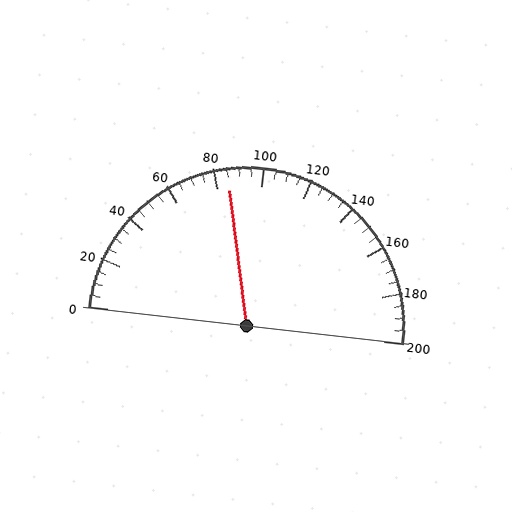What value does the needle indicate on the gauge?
The needle indicates approximately 85.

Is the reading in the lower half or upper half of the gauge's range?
The reading is in the lower half of the range (0 to 200).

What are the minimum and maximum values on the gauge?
The gauge ranges from 0 to 200.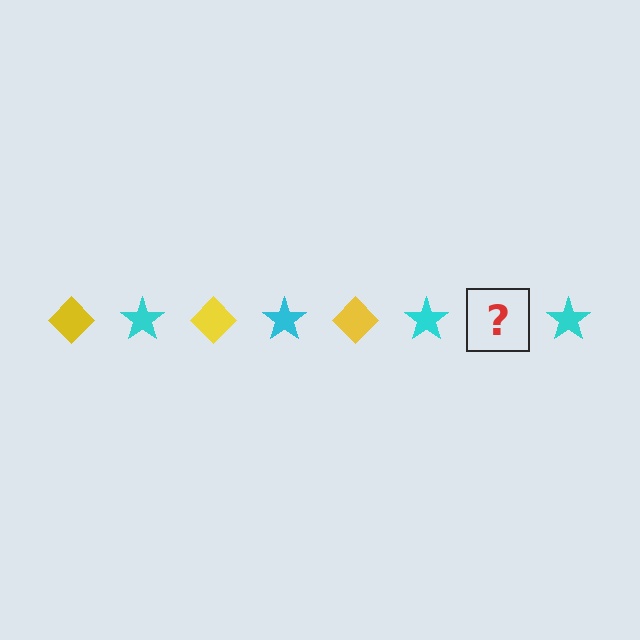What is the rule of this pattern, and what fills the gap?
The rule is that the pattern alternates between yellow diamond and cyan star. The gap should be filled with a yellow diamond.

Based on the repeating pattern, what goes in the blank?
The blank should be a yellow diamond.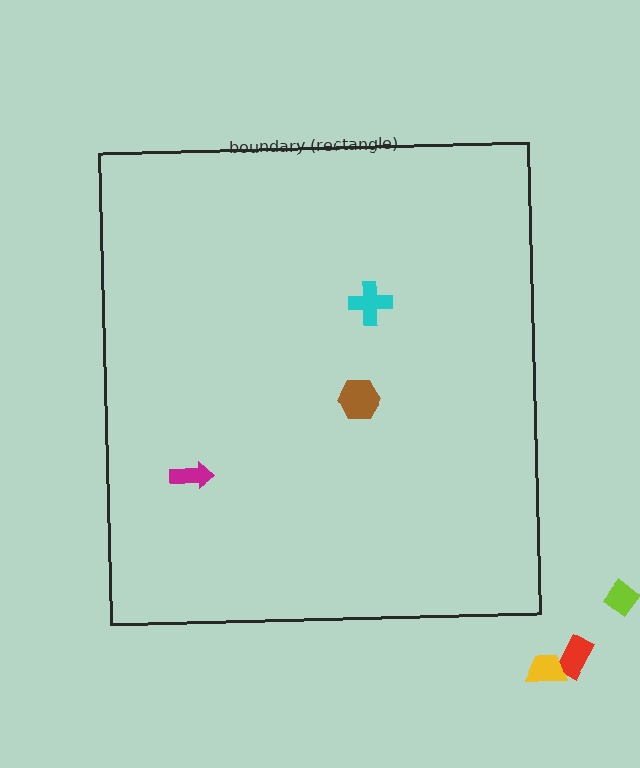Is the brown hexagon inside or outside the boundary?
Inside.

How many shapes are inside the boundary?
3 inside, 3 outside.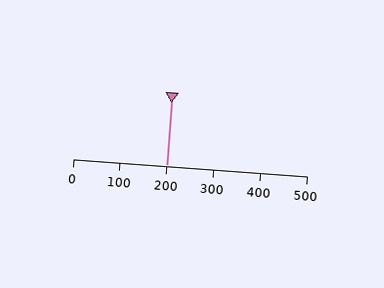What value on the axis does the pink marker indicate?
The marker indicates approximately 200.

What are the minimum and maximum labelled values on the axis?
The axis runs from 0 to 500.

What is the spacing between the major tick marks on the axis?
The major ticks are spaced 100 apart.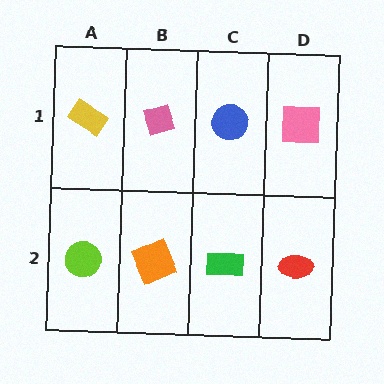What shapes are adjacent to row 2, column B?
A pink diamond (row 1, column B), a lime circle (row 2, column A), a green rectangle (row 2, column C).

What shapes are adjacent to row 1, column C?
A green rectangle (row 2, column C), a pink diamond (row 1, column B), a pink square (row 1, column D).